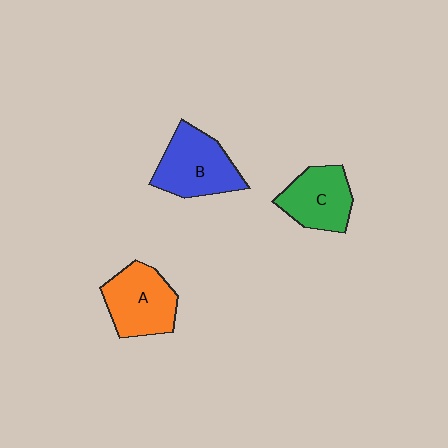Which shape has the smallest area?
Shape C (green).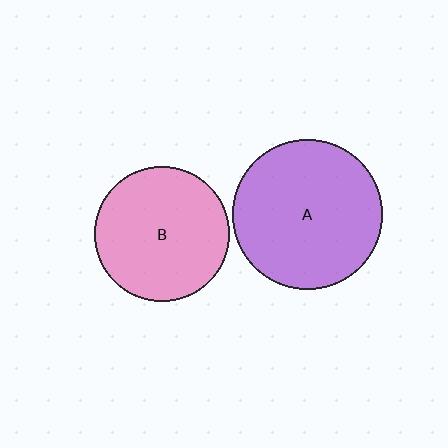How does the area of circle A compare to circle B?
Approximately 1.2 times.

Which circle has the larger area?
Circle A (purple).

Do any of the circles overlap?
No, none of the circles overlap.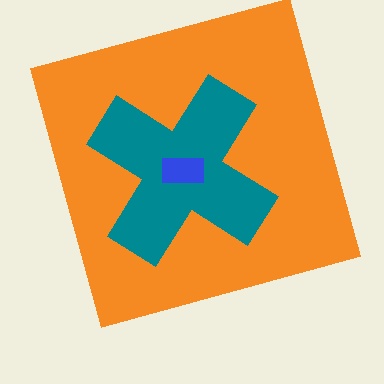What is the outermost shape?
The orange square.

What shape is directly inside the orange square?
The teal cross.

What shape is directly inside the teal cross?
The blue rectangle.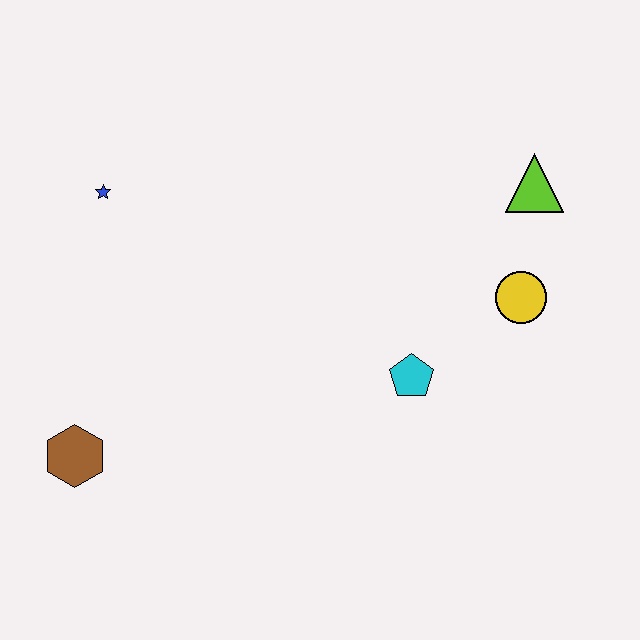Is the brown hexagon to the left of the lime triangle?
Yes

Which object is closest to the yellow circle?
The lime triangle is closest to the yellow circle.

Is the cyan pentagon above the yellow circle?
No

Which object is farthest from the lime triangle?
The brown hexagon is farthest from the lime triangle.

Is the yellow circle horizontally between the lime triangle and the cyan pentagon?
Yes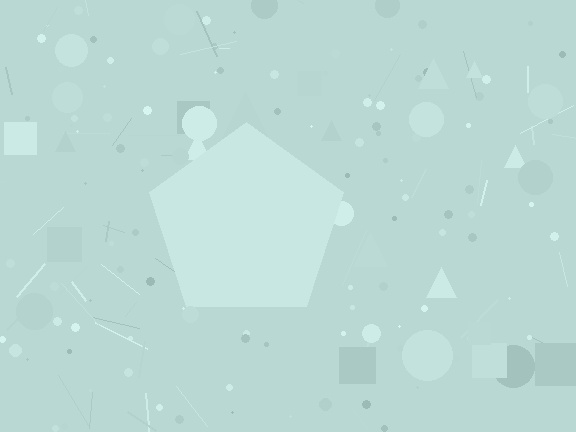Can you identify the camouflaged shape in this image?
The camouflaged shape is a pentagon.